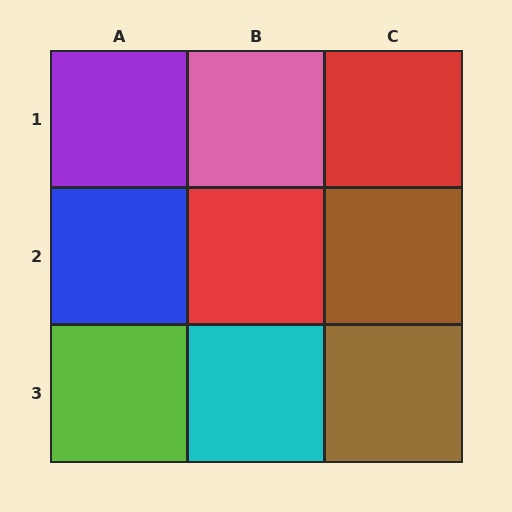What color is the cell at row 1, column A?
Purple.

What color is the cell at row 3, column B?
Cyan.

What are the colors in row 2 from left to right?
Blue, red, brown.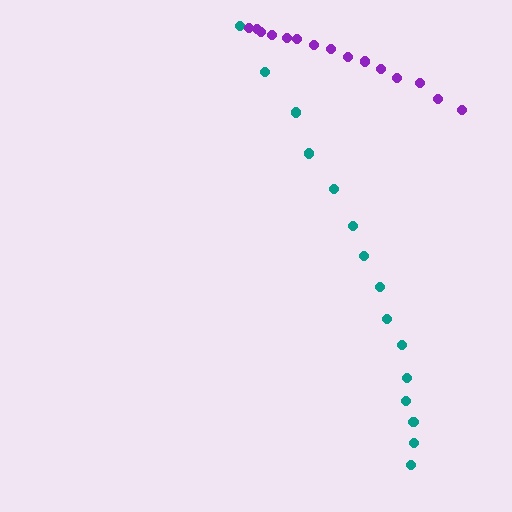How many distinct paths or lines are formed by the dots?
There are 2 distinct paths.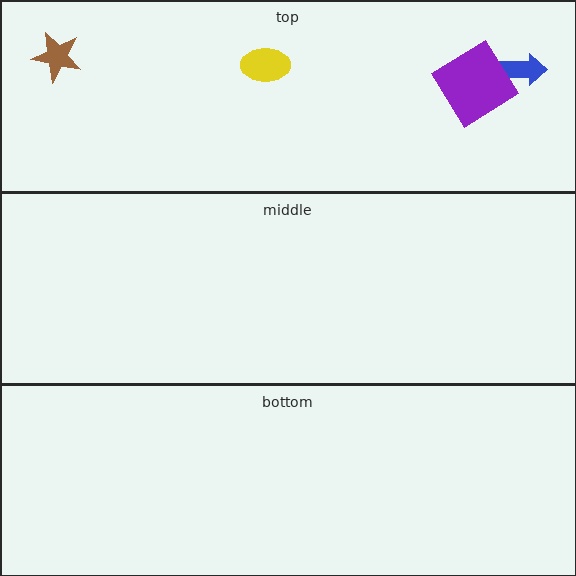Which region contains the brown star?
The top region.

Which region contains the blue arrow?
The top region.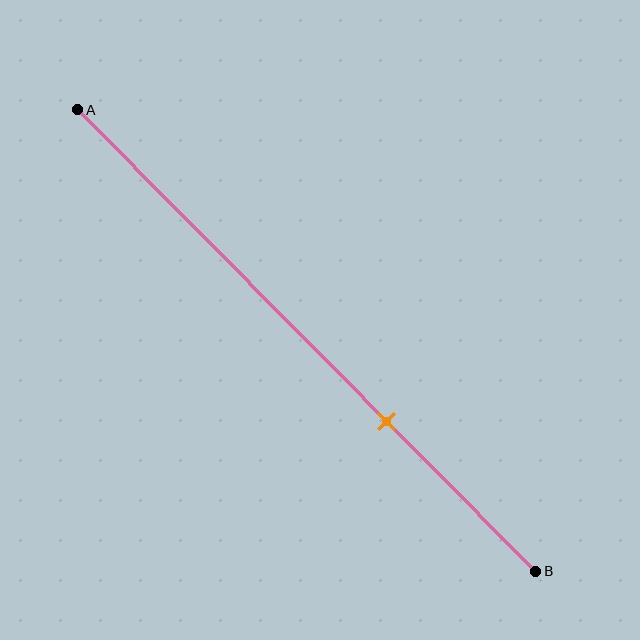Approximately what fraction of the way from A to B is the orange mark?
The orange mark is approximately 70% of the way from A to B.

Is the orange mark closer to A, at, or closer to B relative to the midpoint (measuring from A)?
The orange mark is closer to point B than the midpoint of segment AB.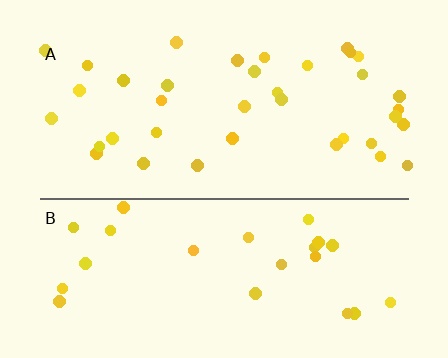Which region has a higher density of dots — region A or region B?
A (the top).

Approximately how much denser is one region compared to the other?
Approximately 1.4× — region A over region B.